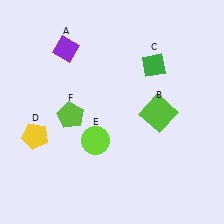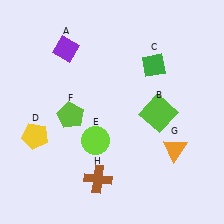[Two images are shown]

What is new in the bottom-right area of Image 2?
An orange triangle (G) was added in the bottom-right area of Image 2.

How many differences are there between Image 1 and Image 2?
There are 2 differences between the two images.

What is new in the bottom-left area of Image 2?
A brown cross (H) was added in the bottom-left area of Image 2.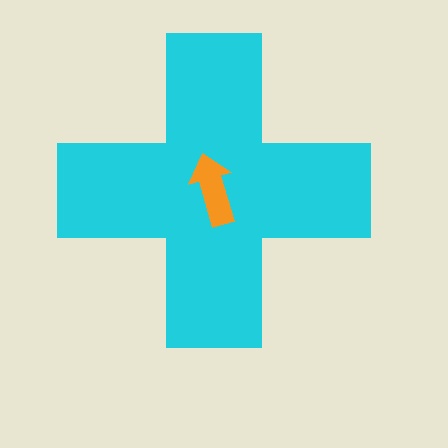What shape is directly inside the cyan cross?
The orange arrow.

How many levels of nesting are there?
2.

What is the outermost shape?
The cyan cross.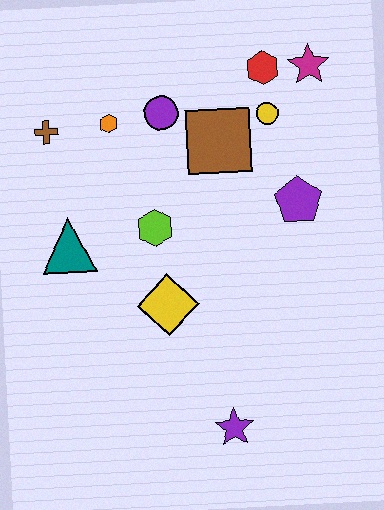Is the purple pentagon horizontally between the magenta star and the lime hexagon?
Yes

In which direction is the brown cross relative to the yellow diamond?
The brown cross is above the yellow diamond.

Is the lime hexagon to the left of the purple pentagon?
Yes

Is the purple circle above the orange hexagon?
Yes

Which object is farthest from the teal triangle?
The magenta star is farthest from the teal triangle.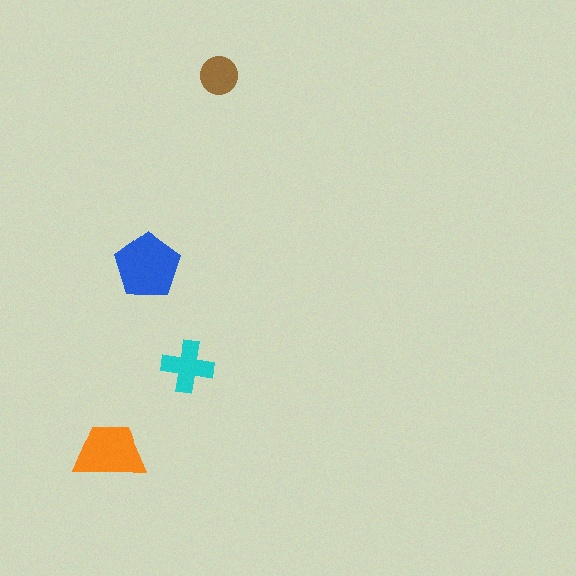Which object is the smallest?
The brown circle.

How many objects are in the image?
There are 4 objects in the image.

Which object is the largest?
The blue pentagon.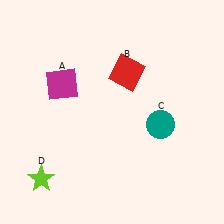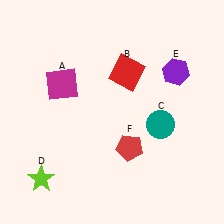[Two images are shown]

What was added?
A purple hexagon (E), a red pentagon (F) were added in Image 2.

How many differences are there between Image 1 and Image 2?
There are 2 differences between the two images.